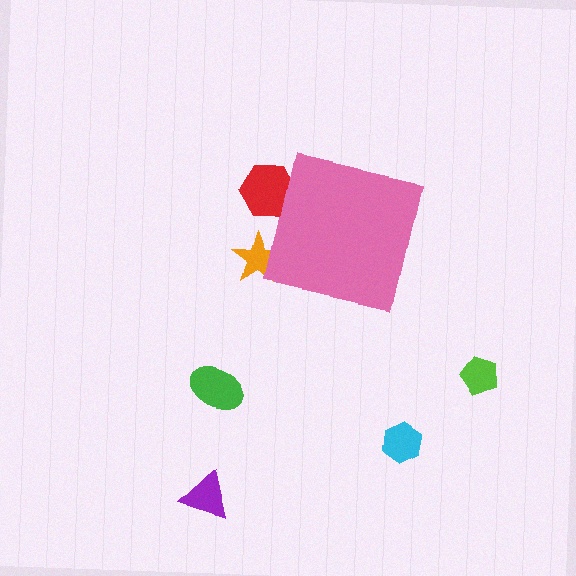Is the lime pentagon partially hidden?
No, the lime pentagon is fully visible.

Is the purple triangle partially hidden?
No, the purple triangle is fully visible.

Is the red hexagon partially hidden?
Yes, the red hexagon is partially hidden behind the pink square.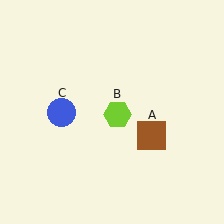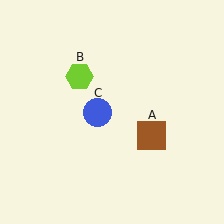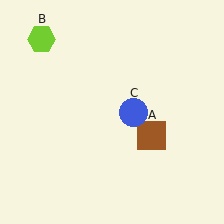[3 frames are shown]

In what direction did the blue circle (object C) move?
The blue circle (object C) moved right.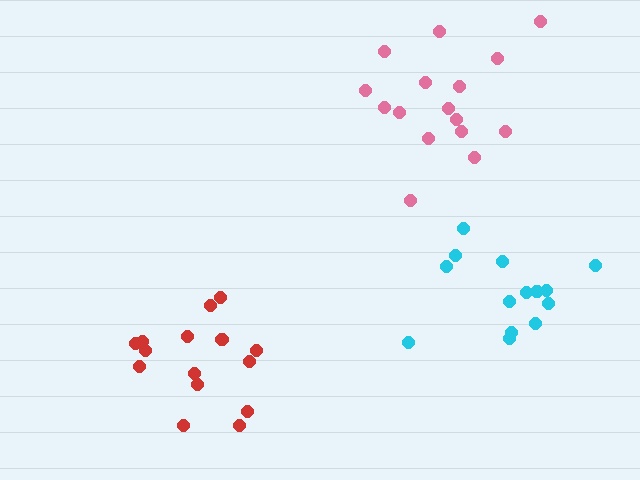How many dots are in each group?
Group 1: 15 dots, Group 2: 16 dots, Group 3: 14 dots (45 total).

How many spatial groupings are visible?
There are 3 spatial groupings.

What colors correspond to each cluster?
The clusters are colored: red, pink, cyan.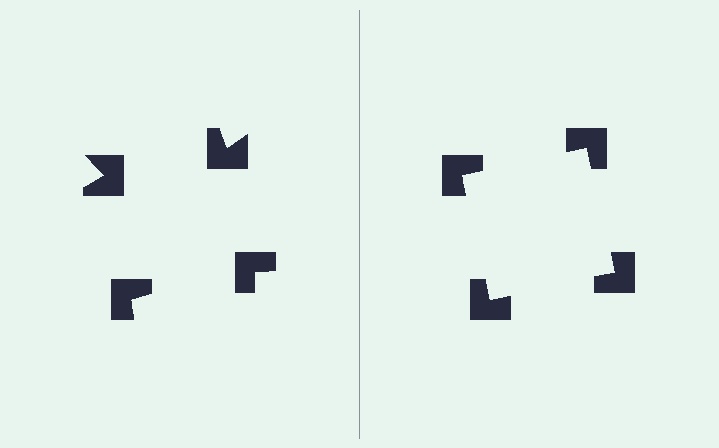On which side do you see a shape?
An illusory square appears on the right side. On the left side the wedge cuts are rotated, so no coherent shape forms.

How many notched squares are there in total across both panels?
8 — 4 on each side.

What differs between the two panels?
The notched squares are positioned identically on both sides; only the wedge orientations differ. On the right they align to a square; on the left they are misaligned.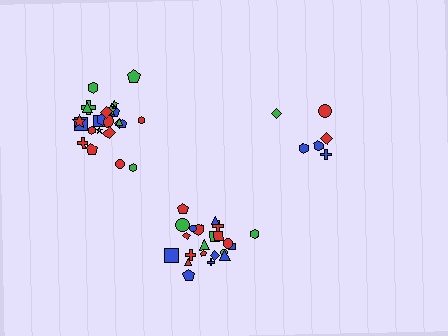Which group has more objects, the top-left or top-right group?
The top-left group.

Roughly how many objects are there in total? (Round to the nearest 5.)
Roughly 55 objects in total.